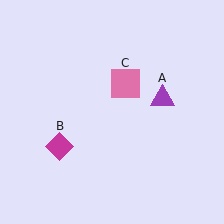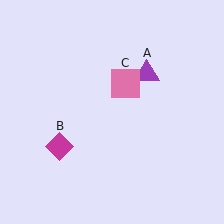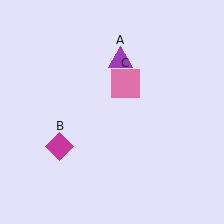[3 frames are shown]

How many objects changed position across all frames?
1 object changed position: purple triangle (object A).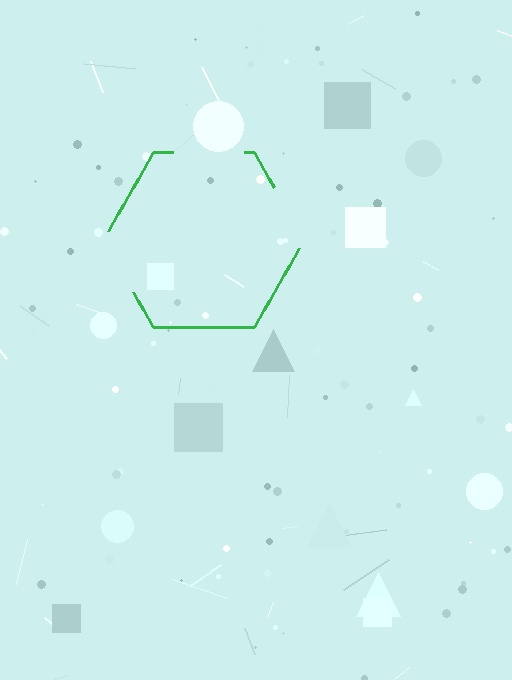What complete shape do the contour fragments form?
The contour fragments form a hexagon.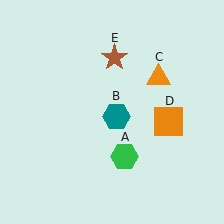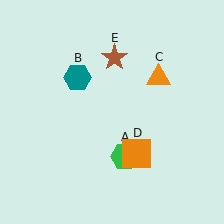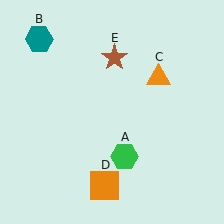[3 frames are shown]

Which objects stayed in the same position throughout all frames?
Green hexagon (object A) and orange triangle (object C) and brown star (object E) remained stationary.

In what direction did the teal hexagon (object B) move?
The teal hexagon (object B) moved up and to the left.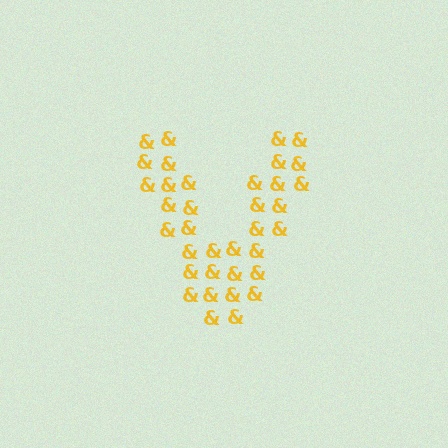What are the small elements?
The small elements are ampersands.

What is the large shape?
The large shape is the letter V.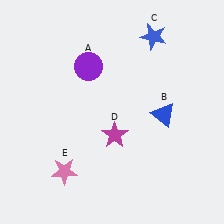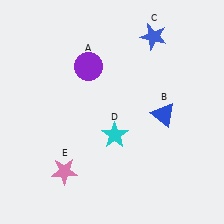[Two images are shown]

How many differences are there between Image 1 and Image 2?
There is 1 difference between the two images.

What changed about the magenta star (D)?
In Image 1, D is magenta. In Image 2, it changed to cyan.